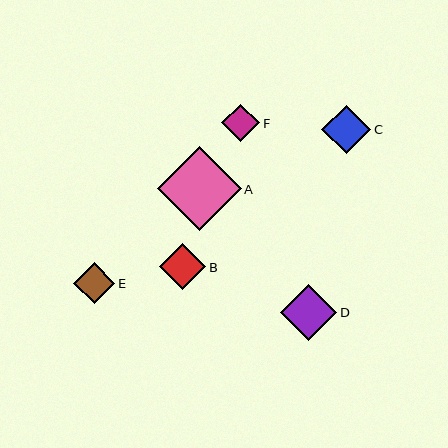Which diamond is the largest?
Diamond A is the largest with a size of approximately 84 pixels.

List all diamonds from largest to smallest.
From largest to smallest: A, D, C, B, E, F.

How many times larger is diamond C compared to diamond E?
Diamond C is approximately 1.2 times the size of diamond E.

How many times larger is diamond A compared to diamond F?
Diamond A is approximately 2.2 times the size of diamond F.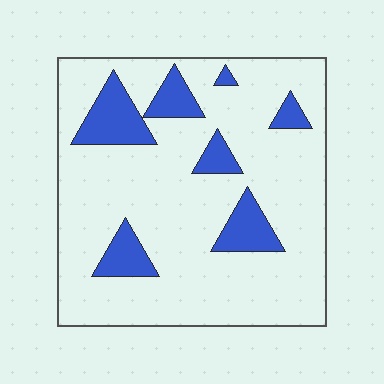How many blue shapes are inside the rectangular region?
7.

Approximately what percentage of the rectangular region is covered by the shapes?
Approximately 15%.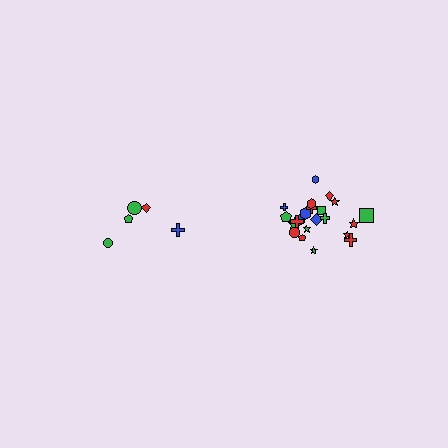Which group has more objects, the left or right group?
The right group.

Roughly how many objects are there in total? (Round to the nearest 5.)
Roughly 25 objects in total.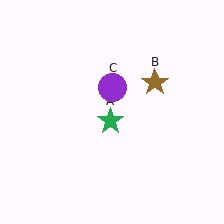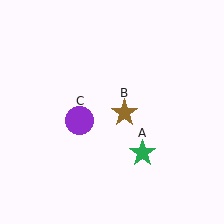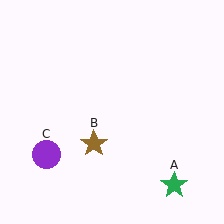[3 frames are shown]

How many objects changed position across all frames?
3 objects changed position: green star (object A), brown star (object B), purple circle (object C).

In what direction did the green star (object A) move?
The green star (object A) moved down and to the right.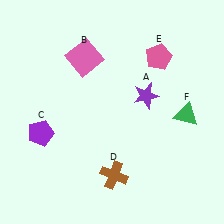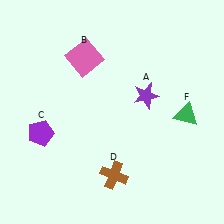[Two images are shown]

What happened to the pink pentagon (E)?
The pink pentagon (E) was removed in Image 2. It was in the top-right area of Image 1.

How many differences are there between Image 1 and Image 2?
There is 1 difference between the two images.